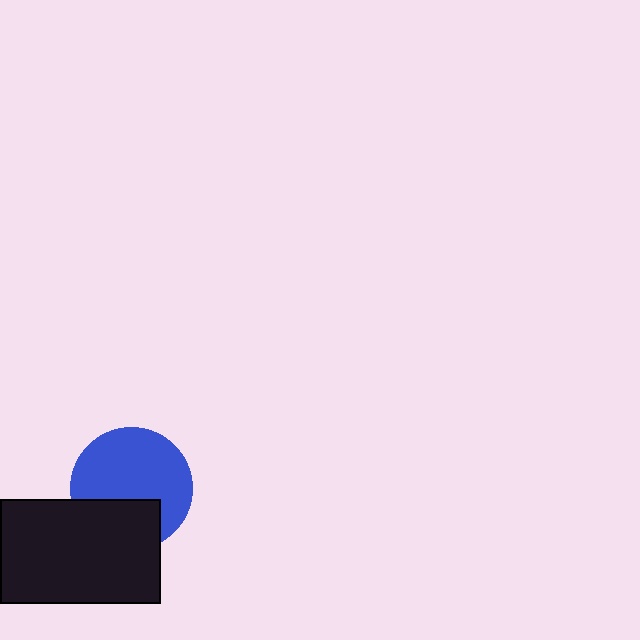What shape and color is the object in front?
The object in front is a black rectangle.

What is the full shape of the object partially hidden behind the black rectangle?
The partially hidden object is a blue circle.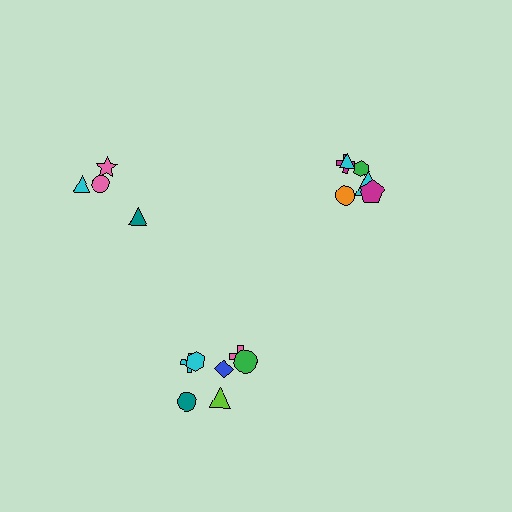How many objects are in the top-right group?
There are 6 objects.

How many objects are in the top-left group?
There are 4 objects.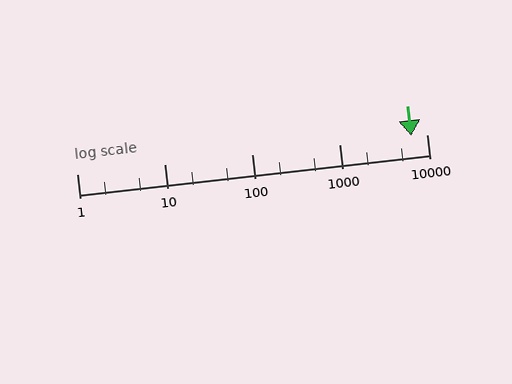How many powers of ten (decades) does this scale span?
The scale spans 4 decades, from 1 to 10000.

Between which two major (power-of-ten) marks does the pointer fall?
The pointer is between 1000 and 10000.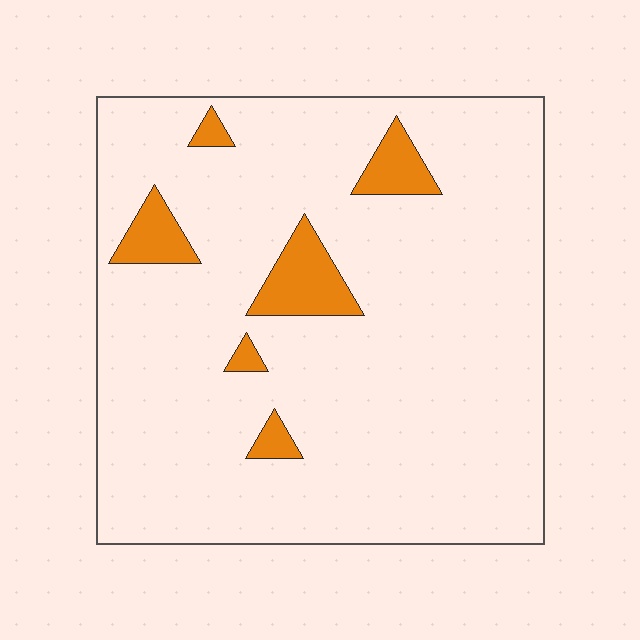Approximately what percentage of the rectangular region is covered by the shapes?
Approximately 10%.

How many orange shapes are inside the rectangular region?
6.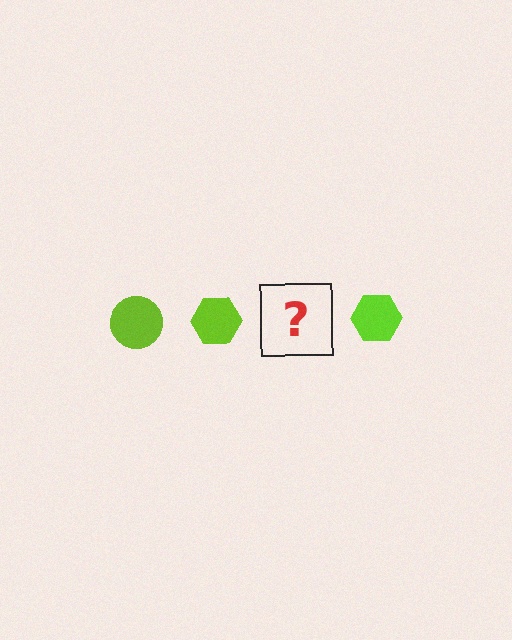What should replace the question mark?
The question mark should be replaced with a lime circle.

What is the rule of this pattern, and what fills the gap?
The rule is that the pattern cycles through circle, hexagon shapes in lime. The gap should be filled with a lime circle.